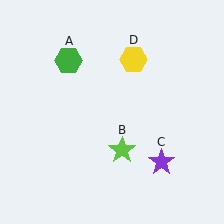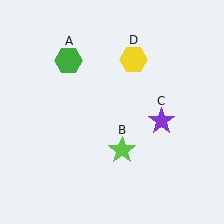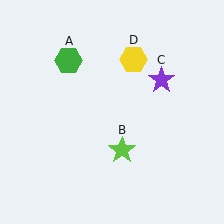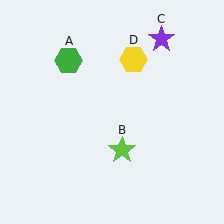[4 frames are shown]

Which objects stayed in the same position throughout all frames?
Green hexagon (object A) and lime star (object B) and yellow hexagon (object D) remained stationary.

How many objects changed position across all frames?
1 object changed position: purple star (object C).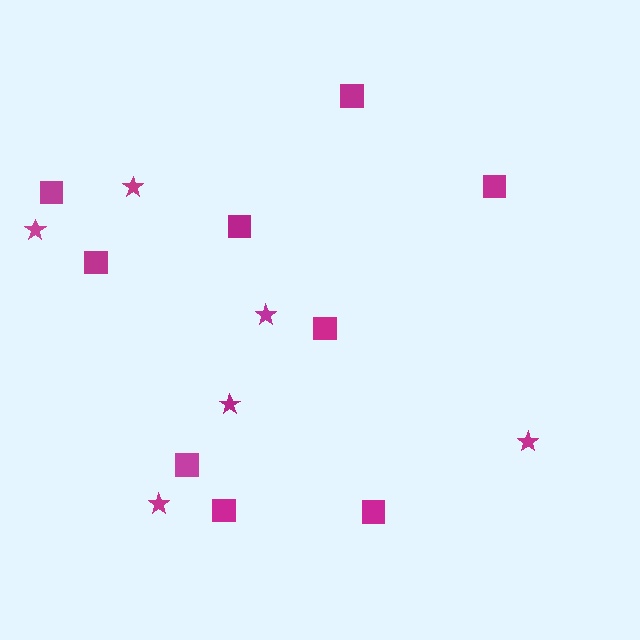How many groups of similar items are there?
There are 2 groups: one group of stars (6) and one group of squares (9).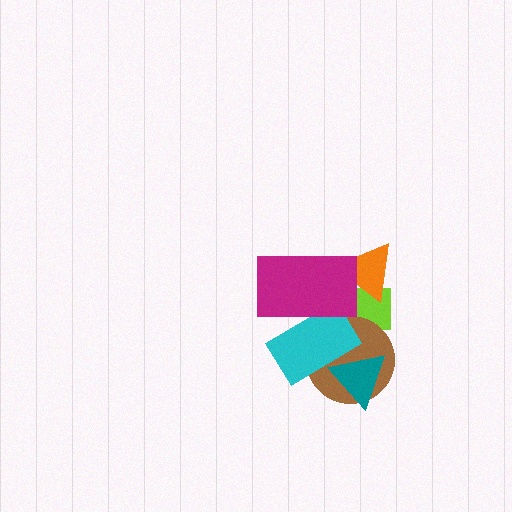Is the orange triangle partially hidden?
Yes, it is partially covered by another shape.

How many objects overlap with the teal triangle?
2 objects overlap with the teal triangle.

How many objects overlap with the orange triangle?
2 objects overlap with the orange triangle.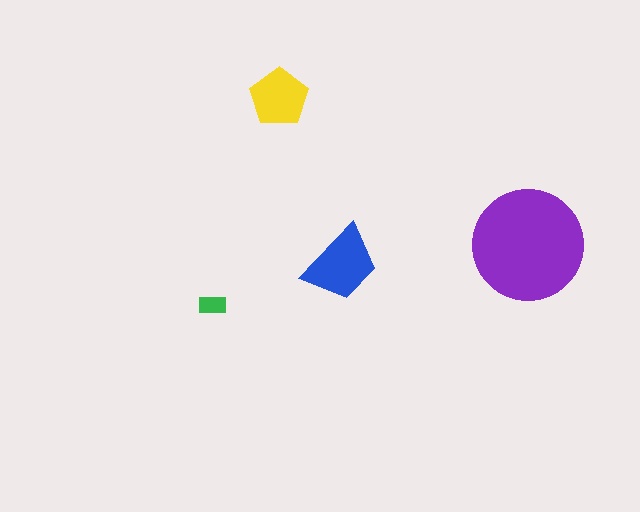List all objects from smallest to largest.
The green rectangle, the yellow pentagon, the blue trapezoid, the purple circle.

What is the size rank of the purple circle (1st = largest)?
1st.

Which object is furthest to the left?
The green rectangle is leftmost.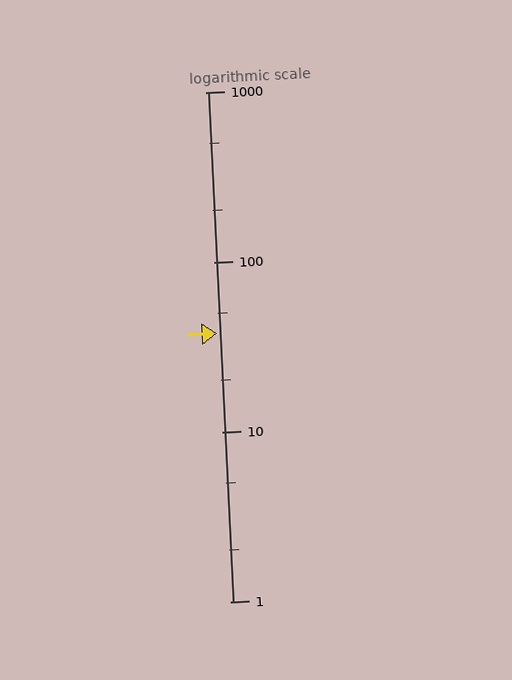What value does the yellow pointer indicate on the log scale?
The pointer indicates approximately 38.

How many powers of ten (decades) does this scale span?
The scale spans 3 decades, from 1 to 1000.